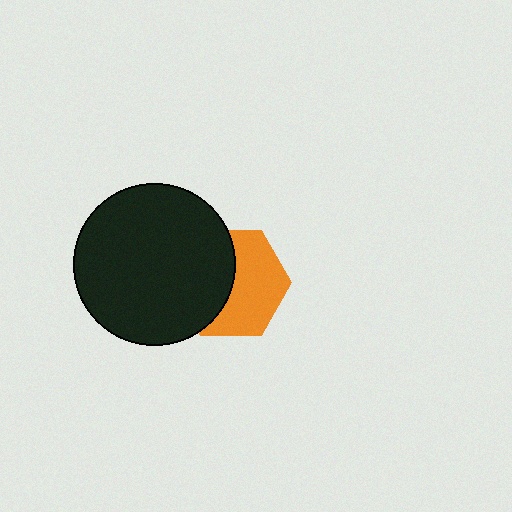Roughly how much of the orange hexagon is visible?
About half of it is visible (roughly 54%).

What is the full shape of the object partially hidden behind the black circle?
The partially hidden object is an orange hexagon.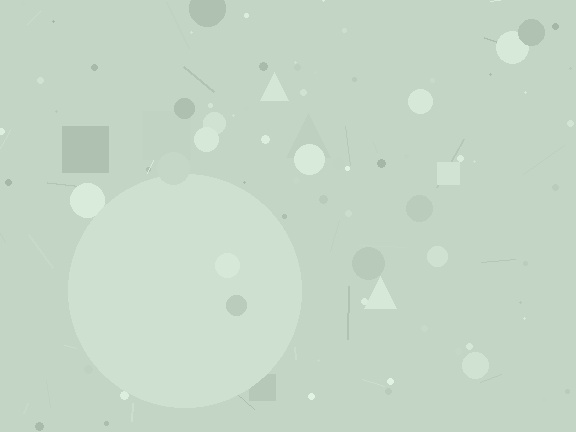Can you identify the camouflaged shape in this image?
The camouflaged shape is a circle.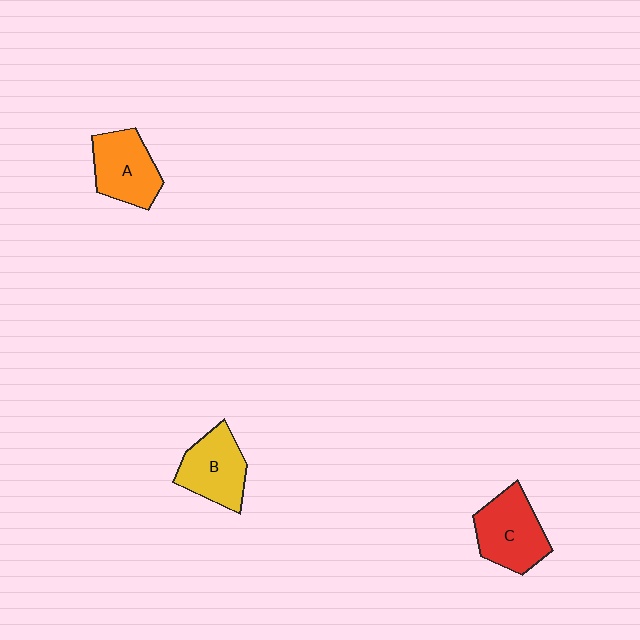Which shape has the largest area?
Shape C (red).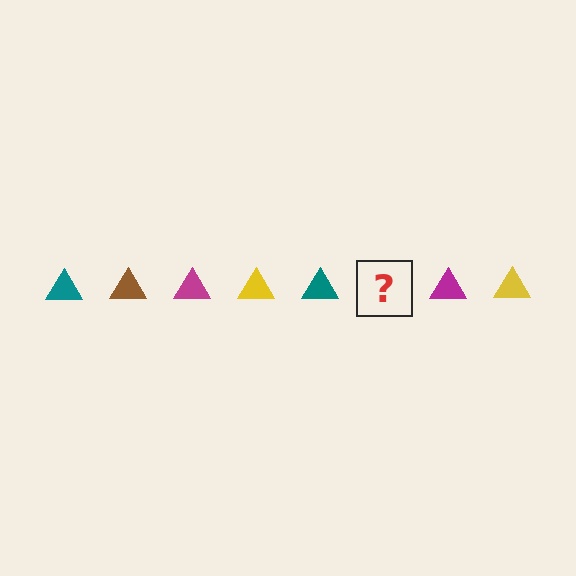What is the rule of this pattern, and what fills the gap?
The rule is that the pattern cycles through teal, brown, magenta, yellow triangles. The gap should be filled with a brown triangle.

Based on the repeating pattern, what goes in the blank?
The blank should be a brown triangle.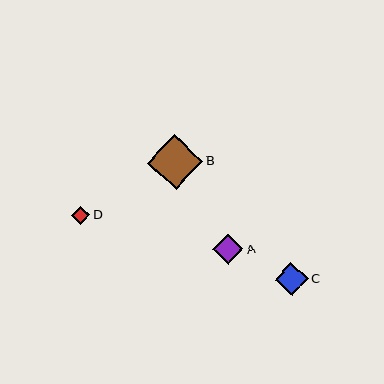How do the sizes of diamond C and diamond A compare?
Diamond C and diamond A are approximately the same size.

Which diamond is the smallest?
Diamond D is the smallest with a size of approximately 18 pixels.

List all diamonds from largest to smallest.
From largest to smallest: B, C, A, D.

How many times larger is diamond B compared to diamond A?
Diamond B is approximately 1.8 times the size of diamond A.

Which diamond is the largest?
Diamond B is the largest with a size of approximately 55 pixels.